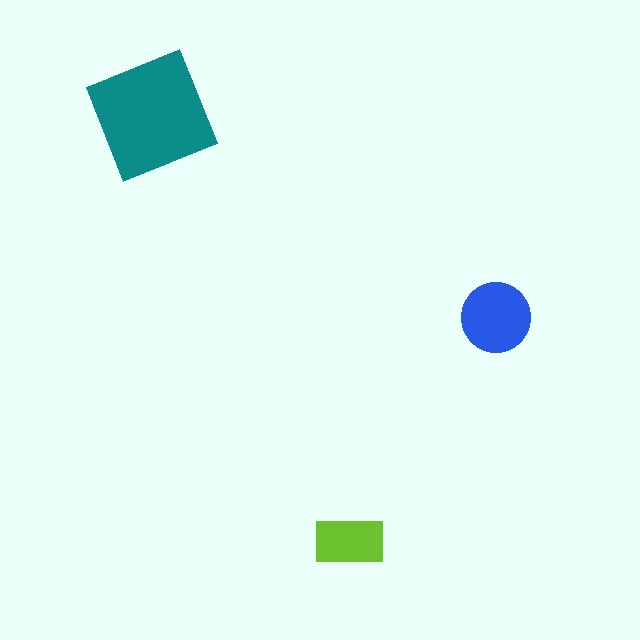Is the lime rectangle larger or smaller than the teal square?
Smaller.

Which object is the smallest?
The lime rectangle.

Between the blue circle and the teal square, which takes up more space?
The teal square.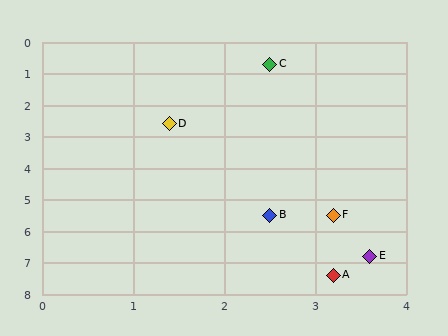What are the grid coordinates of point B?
Point B is at approximately (2.5, 5.5).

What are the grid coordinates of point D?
Point D is at approximately (1.4, 2.6).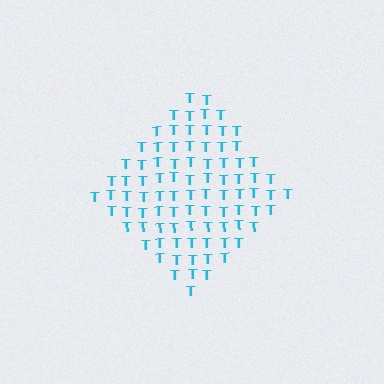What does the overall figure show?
The overall figure shows a diamond.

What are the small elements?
The small elements are letter T's.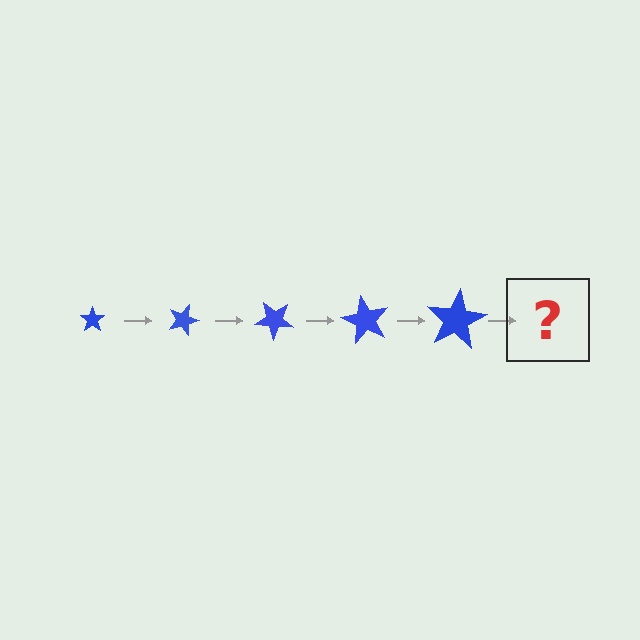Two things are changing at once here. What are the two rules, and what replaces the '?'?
The two rules are that the star grows larger each step and it rotates 20 degrees each step. The '?' should be a star, larger than the previous one and rotated 100 degrees from the start.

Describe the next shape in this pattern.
It should be a star, larger than the previous one and rotated 100 degrees from the start.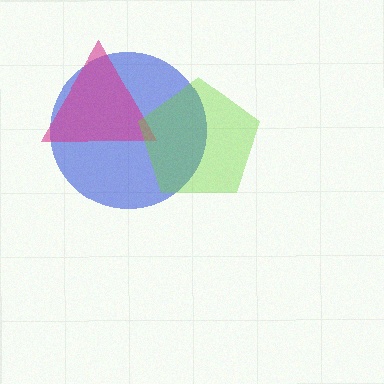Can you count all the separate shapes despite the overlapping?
Yes, there are 3 separate shapes.